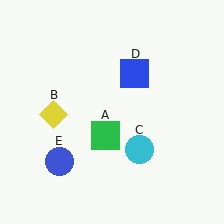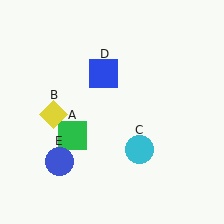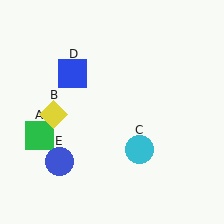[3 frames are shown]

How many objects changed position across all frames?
2 objects changed position: green square (object A), blue square (object D).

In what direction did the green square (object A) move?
The green square (object A) moved left.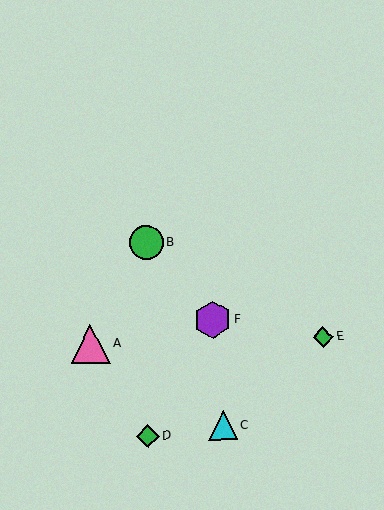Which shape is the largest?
The pink triangle (labeled A) is the largest.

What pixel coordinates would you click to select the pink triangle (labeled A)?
Click at (90, 344) to select the pink triangle A.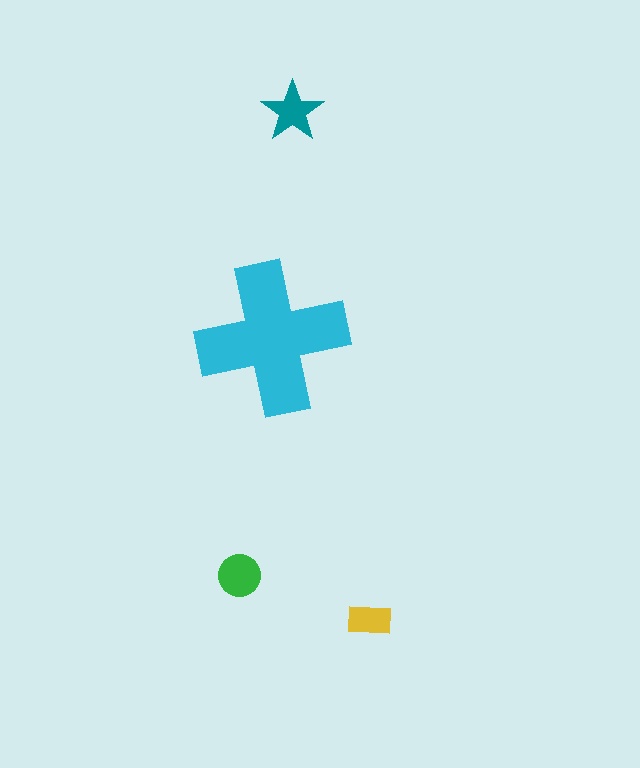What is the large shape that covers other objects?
A cyan cross.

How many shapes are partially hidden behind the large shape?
0 shapes are partially hidden.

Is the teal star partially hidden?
No, the teal star is fully visible.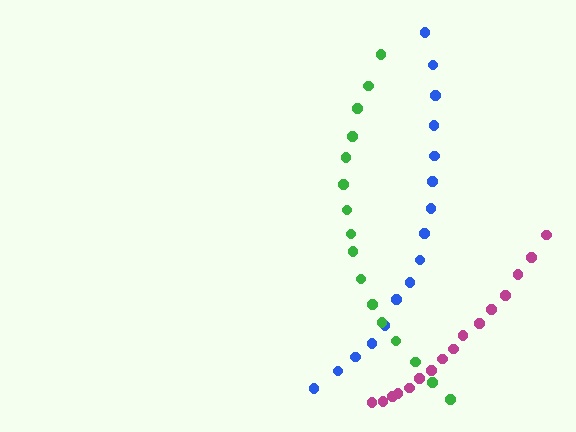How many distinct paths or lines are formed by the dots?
There are 3 distinct paths.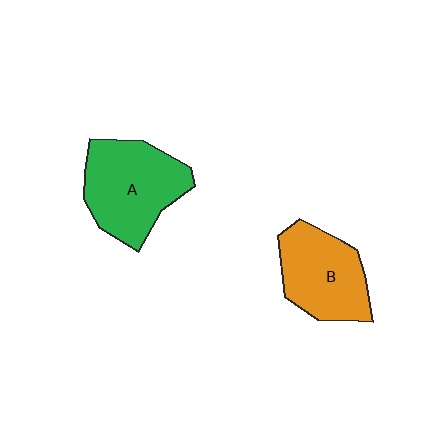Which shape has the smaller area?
Shape B (orange).